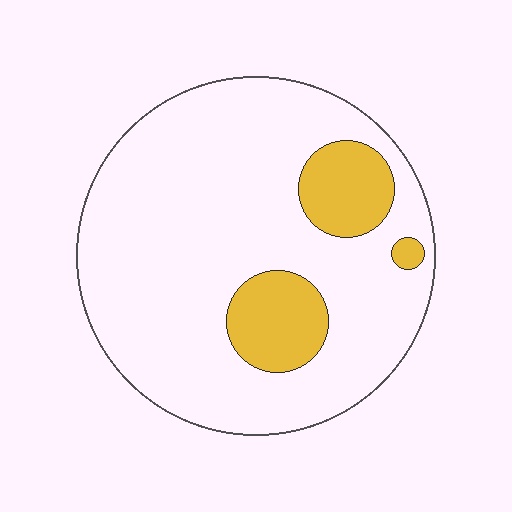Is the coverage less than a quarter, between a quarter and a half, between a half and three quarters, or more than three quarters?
Less than a quarter.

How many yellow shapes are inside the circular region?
3.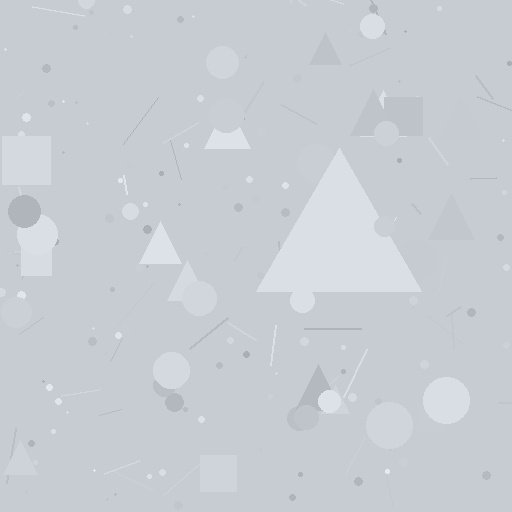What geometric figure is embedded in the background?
A triangle is embedded in the background.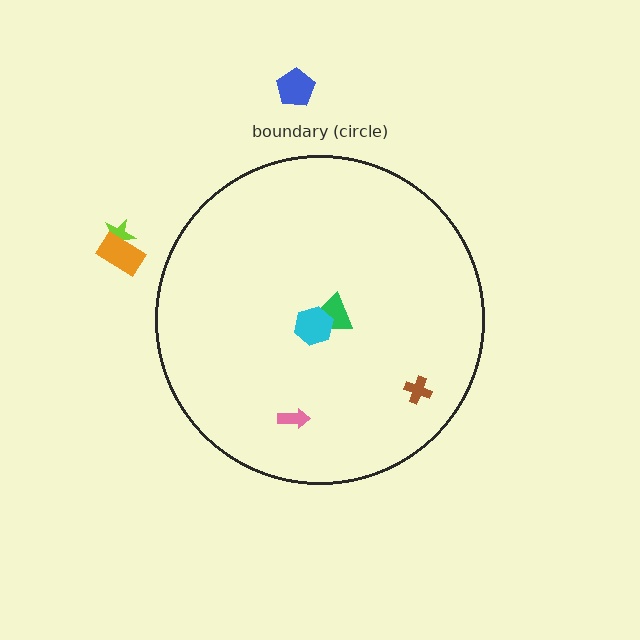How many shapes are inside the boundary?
4 inside, 3 outside.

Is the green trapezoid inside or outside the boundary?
Inside.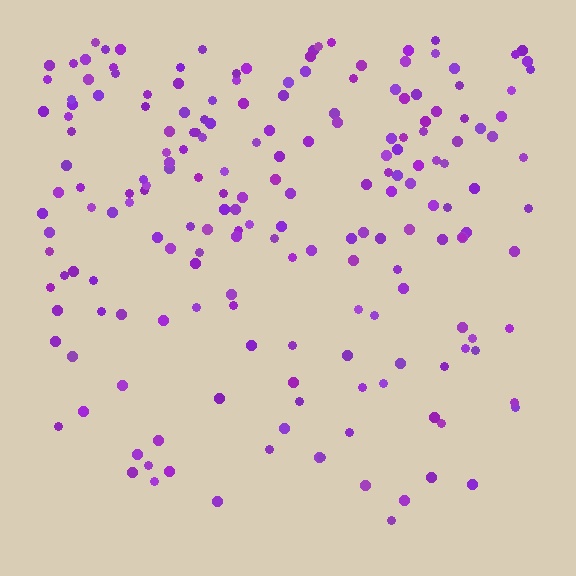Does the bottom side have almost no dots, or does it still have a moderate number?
Still a moderate number, just noticeably fewer than the top.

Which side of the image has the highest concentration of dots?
The top.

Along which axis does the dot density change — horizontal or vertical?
Vertical.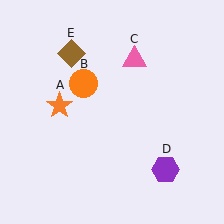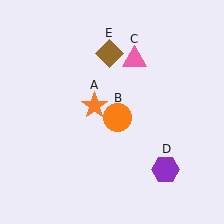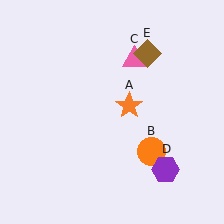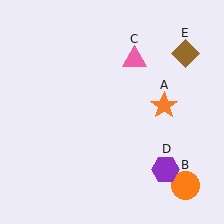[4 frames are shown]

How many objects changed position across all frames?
3 objects changed position: orange star (object A), orange circle (object B), brown diamond (object E).